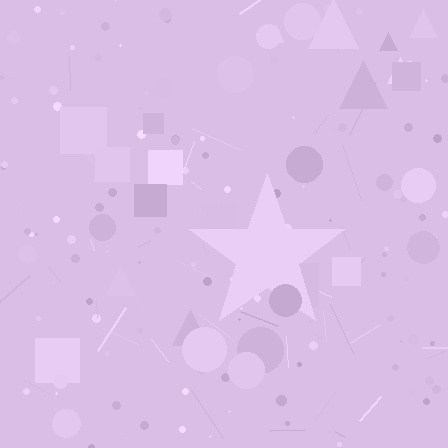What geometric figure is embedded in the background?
A star is embedded in the background.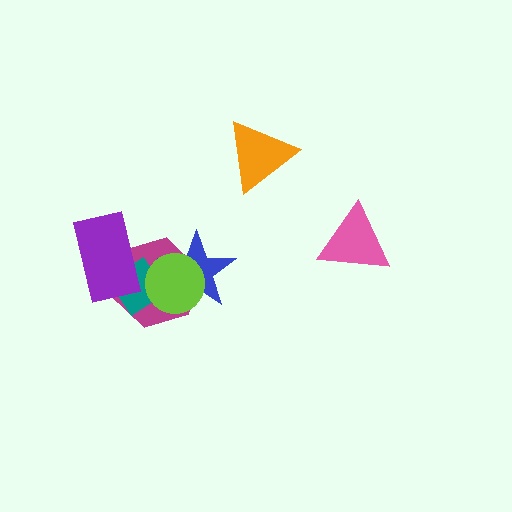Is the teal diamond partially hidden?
Yes, it is partially covered by another shape.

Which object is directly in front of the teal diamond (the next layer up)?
The blue star is directly in front of the teal diamond.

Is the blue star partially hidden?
Yes, it is partially covered by another shape.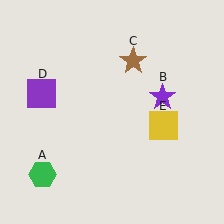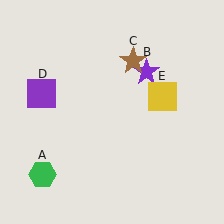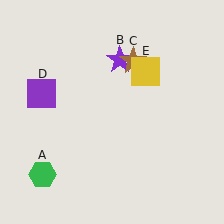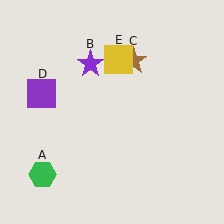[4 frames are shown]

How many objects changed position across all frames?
2 objects changed position: purple star (object B), yellow square (object E).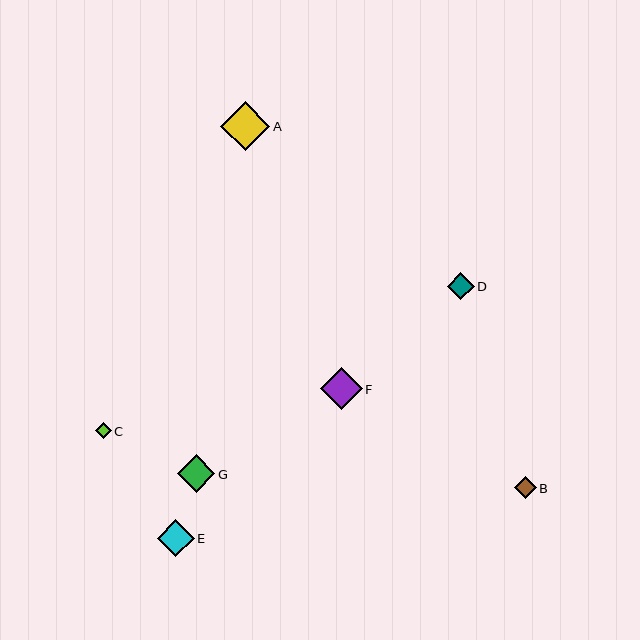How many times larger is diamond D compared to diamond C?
Diamond D is approximately 1.7 times the size of diamond C.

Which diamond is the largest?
Diamond A is the largest with a size of approximately 49 pixels.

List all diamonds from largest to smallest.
From largest to smallest: A, F, G, E, D, B, C.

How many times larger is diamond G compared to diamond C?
Diamond G is approximately 2.4 times the size of diamond C.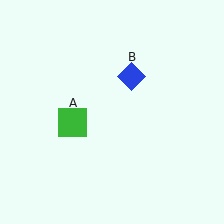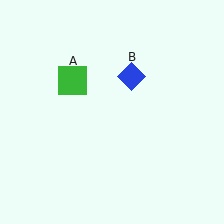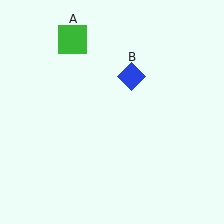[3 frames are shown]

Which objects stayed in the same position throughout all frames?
Blue diamond (object B) remained stationary.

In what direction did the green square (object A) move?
The green square (object A) moved up.